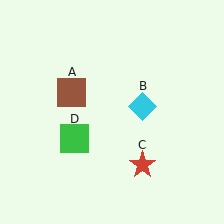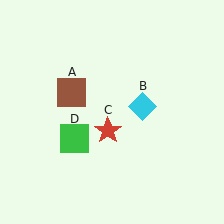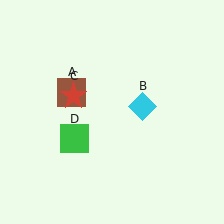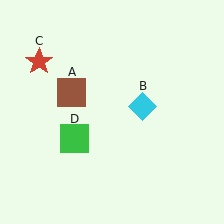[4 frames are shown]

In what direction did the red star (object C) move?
The red star (object C) moved up and to the left.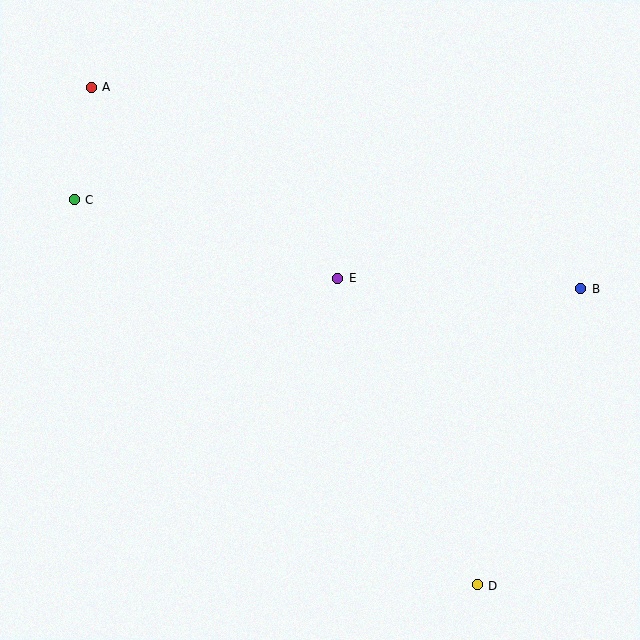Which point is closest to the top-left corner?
Point A is closest to the top-left corner.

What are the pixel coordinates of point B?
Point B is at (581, 289).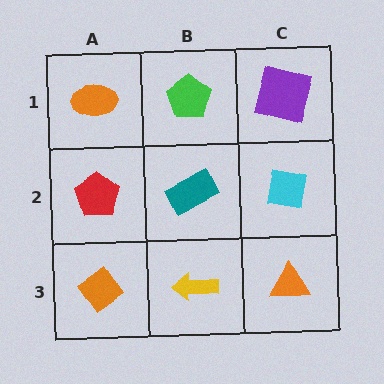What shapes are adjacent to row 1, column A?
A red pentagon (row 2, column A), a green pentagon (row 1, column B).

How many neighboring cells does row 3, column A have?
2.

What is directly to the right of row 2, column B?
A cyan square.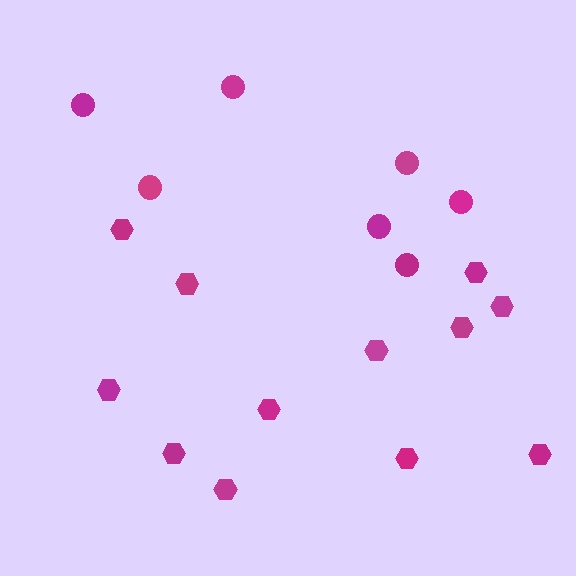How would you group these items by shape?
There are 2 groups: one group of circles (7) and one group of hexagons (12).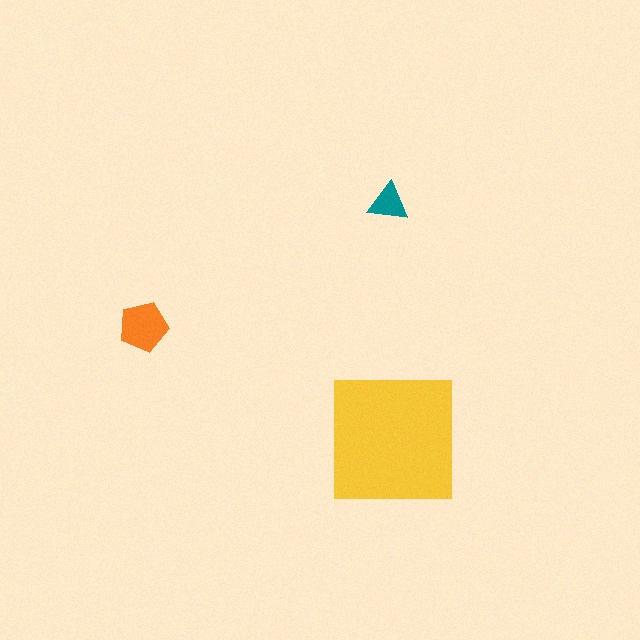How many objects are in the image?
There are 3 objects in the image.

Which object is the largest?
The yellow square.